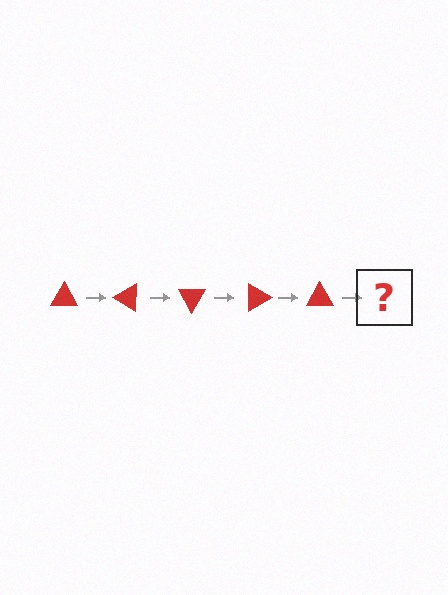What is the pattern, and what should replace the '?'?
The pattern is that the triangle rotates 30 degrees each step. The '?' should be a red triangle rotated 150 degrees.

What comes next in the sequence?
The next element should be a red triangle rotated 150 degrees.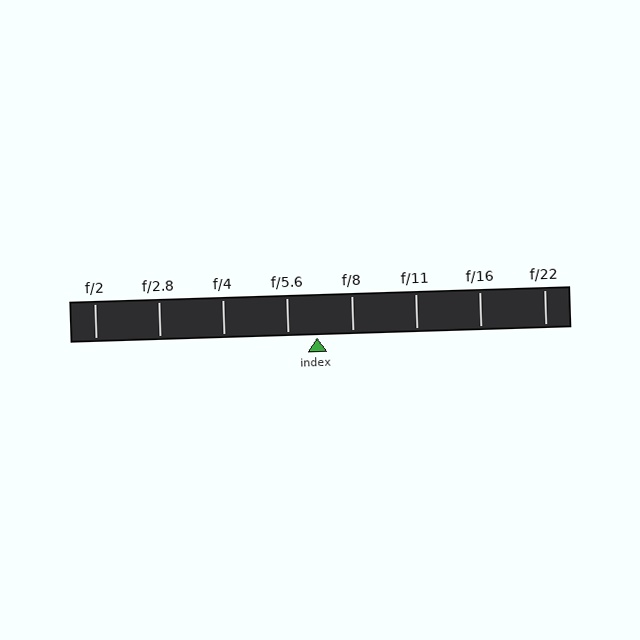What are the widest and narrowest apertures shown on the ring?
The widest aperture shown is f/2 and the narrowest is f/22.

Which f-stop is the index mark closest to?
The index mark is closest to f/5.6.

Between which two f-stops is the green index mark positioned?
The index mark is between f/5.6 and f/8.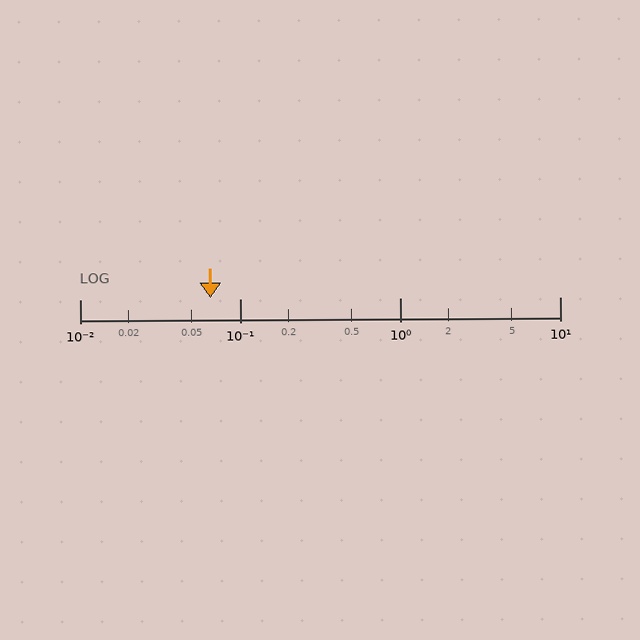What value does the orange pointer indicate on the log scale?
The pointer indicates approximately 0.065.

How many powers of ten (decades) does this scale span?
The scale spans 3 decades, from 0.01 to 10.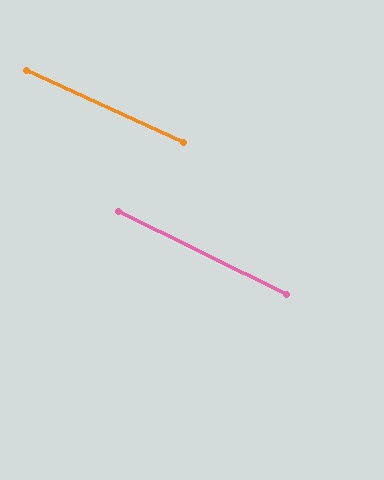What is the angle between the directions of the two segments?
Approximately 1 degree.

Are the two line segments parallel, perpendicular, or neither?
Parallel — their directions differ by only 1.4°.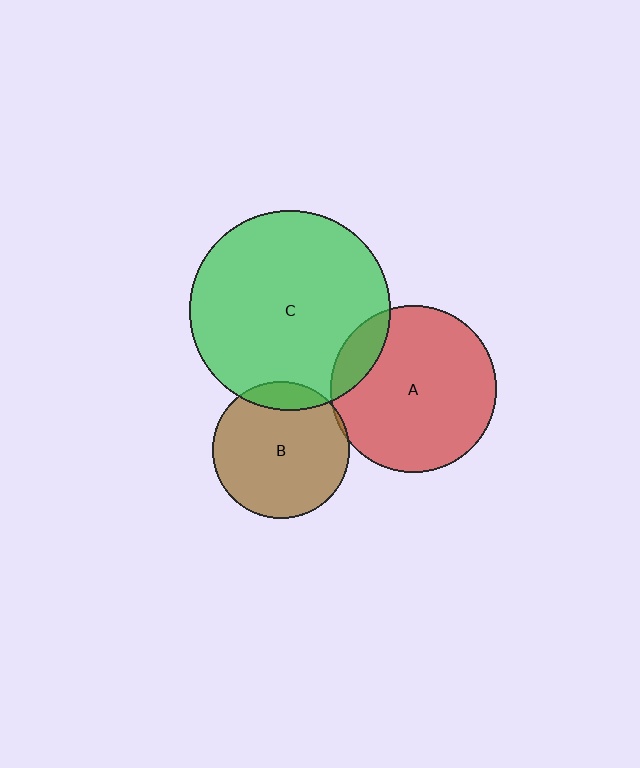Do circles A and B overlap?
Yes.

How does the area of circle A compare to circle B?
Approximately 1.5 times.